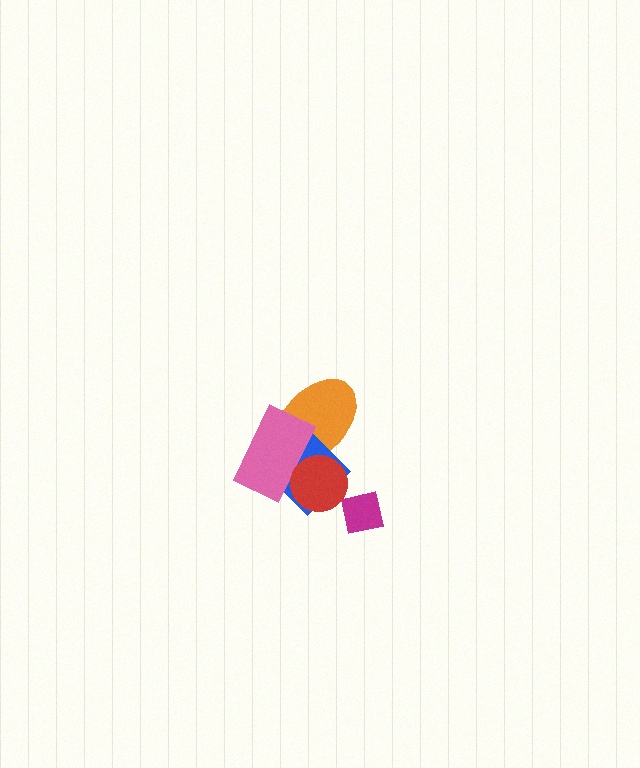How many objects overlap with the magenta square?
0 objects overlap with the magenta square.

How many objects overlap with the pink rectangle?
3 objects overlap with the pink rectangle.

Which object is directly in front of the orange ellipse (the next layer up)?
The blue diamond is directly in front of the orange ellipse.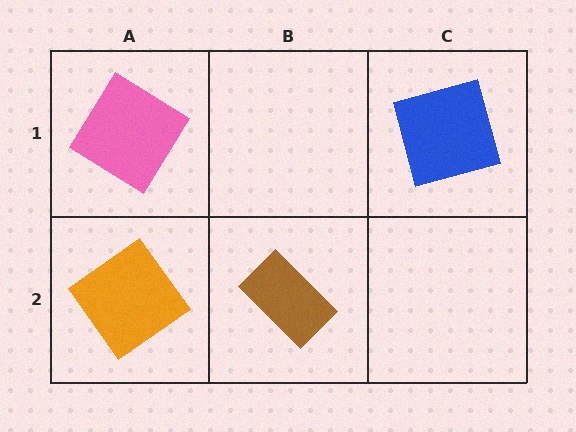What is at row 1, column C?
A blue square.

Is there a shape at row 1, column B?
No, that cell is empty.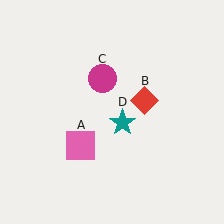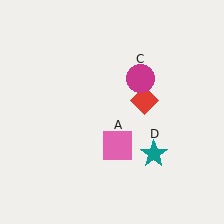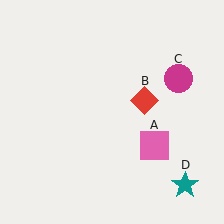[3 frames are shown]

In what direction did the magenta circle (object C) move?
The magenta circle (object C) moved right.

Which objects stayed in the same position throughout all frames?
Red diamond (object B) remained stationary.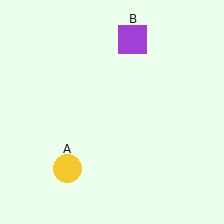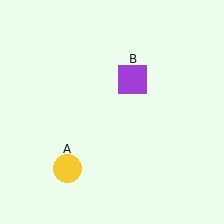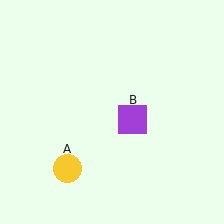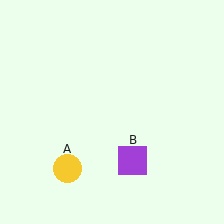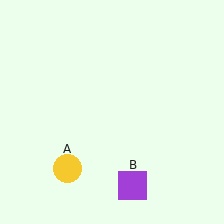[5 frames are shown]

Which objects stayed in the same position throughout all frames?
Yellow circle (object A) remained stationary.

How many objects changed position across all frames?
1 object changed position: purple square (object B).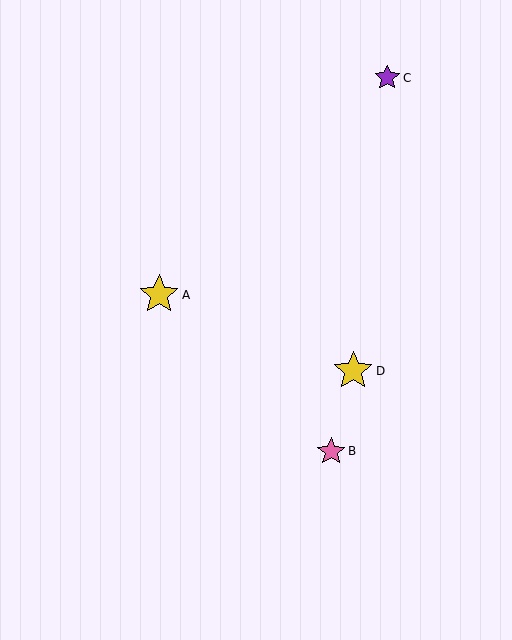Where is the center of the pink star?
The center of the pink star is at (331, 451).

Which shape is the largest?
The yellow star (labeled A) is the largest.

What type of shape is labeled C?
Shape C is a purple star.